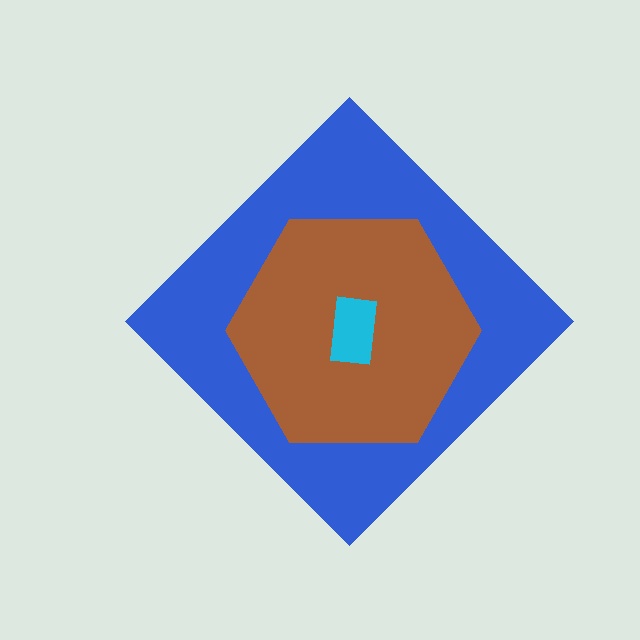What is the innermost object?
The cyan rectangle.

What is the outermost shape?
The blue diamond.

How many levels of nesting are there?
3.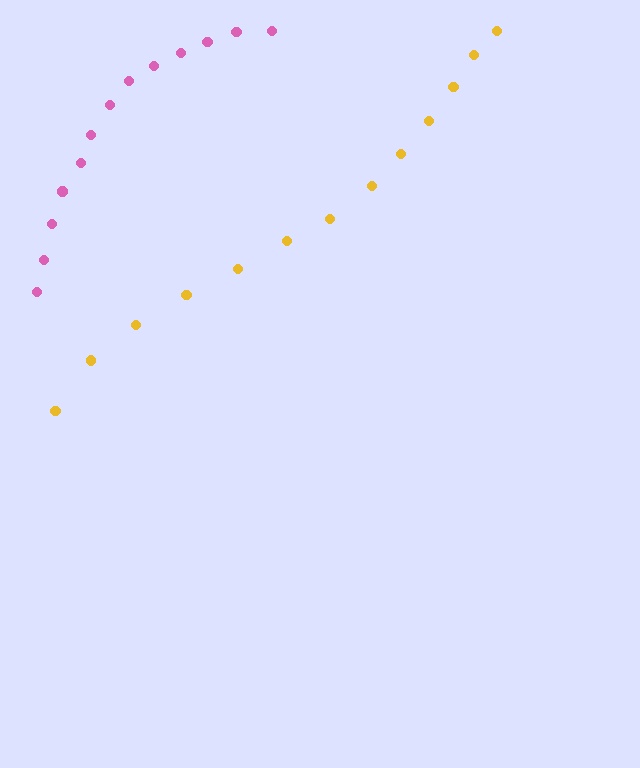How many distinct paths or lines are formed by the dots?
There are 2 distinct paths.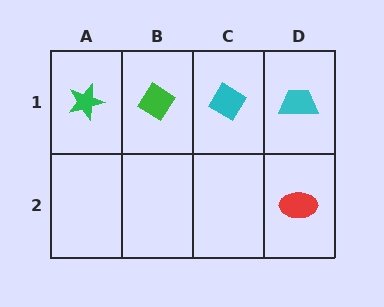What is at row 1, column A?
A green star.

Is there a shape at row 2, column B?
No, that cell is empty.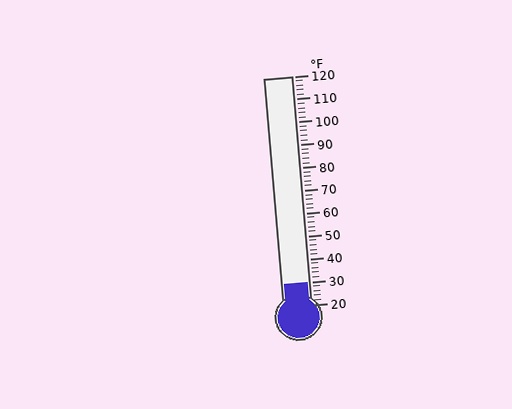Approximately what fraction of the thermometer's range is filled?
The thermometer is filled to approximately 10% of its range.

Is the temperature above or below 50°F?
The temperature is below 50°F.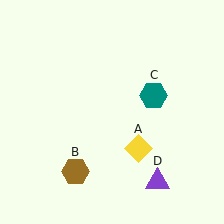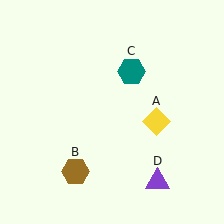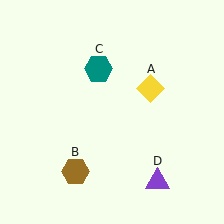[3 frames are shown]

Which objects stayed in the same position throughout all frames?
Brown hexagon (object B) and purple triangle (object D) remained stationary.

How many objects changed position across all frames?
2 objects changed position: yellow diamond (object A), teal hexagon (object C).